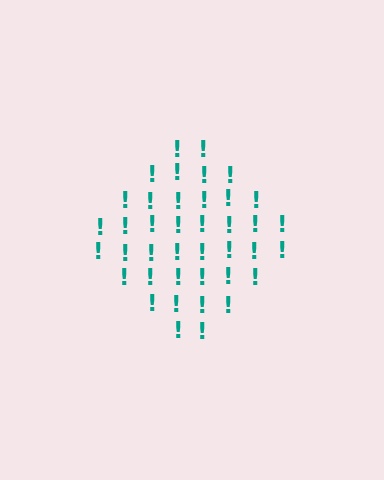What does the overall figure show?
The overall figure shows a diamond.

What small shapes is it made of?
It is made of small exclamation marks.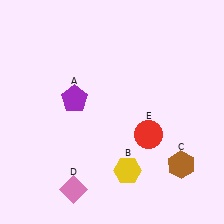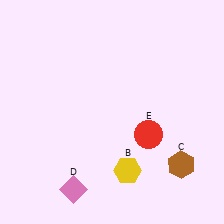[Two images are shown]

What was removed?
The purple pentagon (A) was removed in Image 2.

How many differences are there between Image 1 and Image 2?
There is 1 difference between the two images.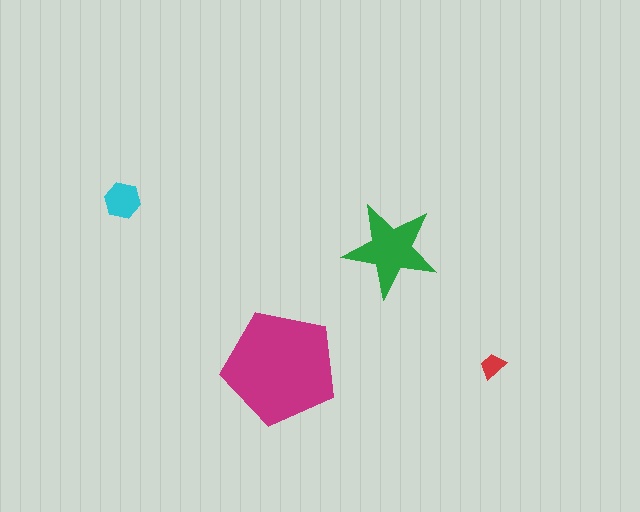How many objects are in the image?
There are 4 objects in the image.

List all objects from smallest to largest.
The red trapezoid, the cyan hexagon, the green star, the magenta pentagon.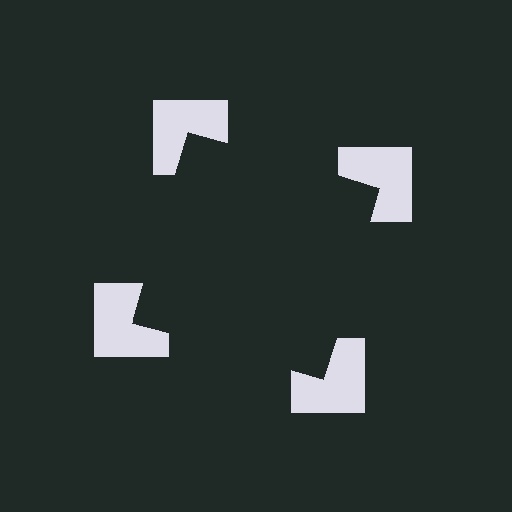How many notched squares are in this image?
There are 4 — one at each vertex of the illusory square.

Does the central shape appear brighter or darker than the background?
It typically appears slightly darker than the background, even though no actual brightness change is drawn.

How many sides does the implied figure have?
4 sides.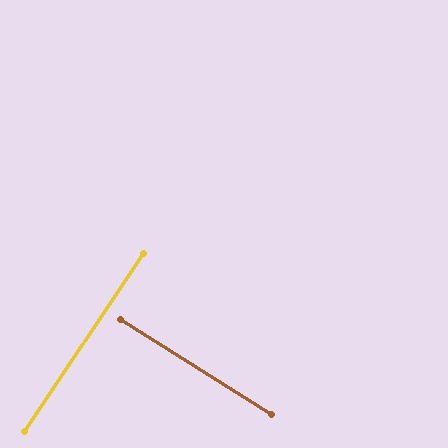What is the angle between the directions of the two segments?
Approximately 89 degrees.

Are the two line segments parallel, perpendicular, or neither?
Perpendicular — they meet at approximately 89°.